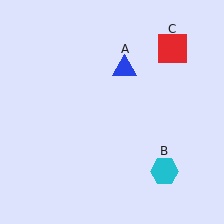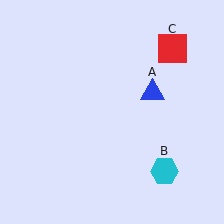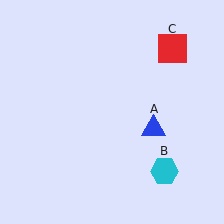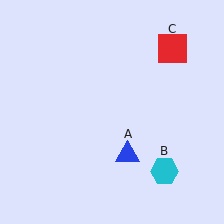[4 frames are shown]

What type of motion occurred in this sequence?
The blue triangle (object A) rotated clockwise around the center of the scene.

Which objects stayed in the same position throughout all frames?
Cyan hexagon (object B) and red square (object C) remained stationary.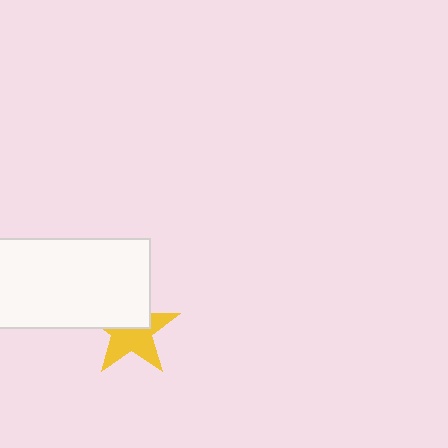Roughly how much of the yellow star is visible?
About half of it is visible (roughly 56%).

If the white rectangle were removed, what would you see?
You would see the complete yellow star.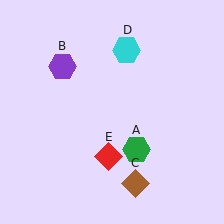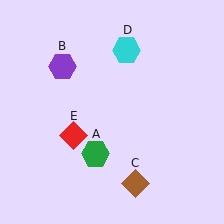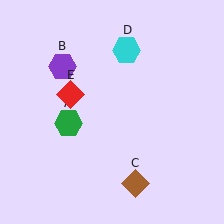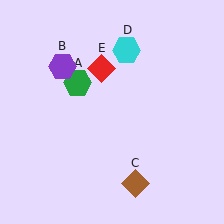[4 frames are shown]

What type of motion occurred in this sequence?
The green hexagon (object A), red diamond (object E) rotated clockwise around the center of the scene.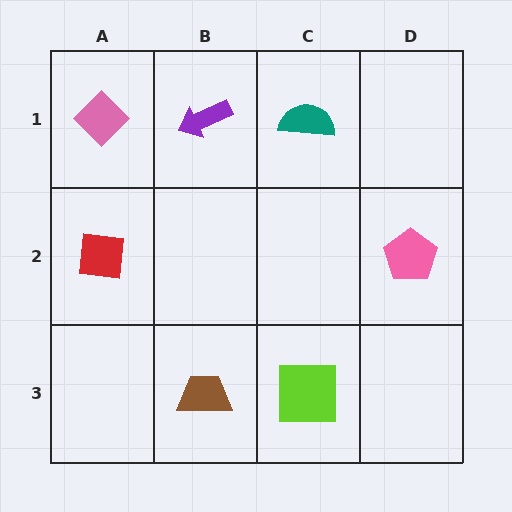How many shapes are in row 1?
3 shapes.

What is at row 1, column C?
A teal semicircle.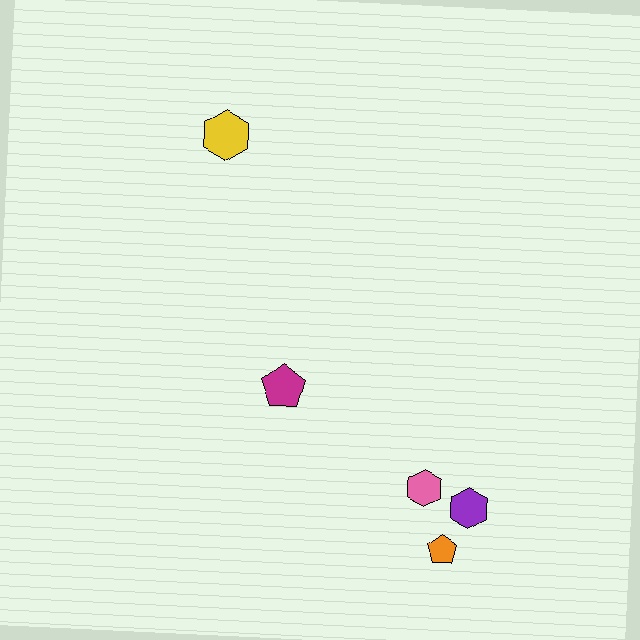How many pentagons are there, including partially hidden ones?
There are 2 pentagons.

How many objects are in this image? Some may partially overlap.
There are 5 objects.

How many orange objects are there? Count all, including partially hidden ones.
There is 1 orange object.